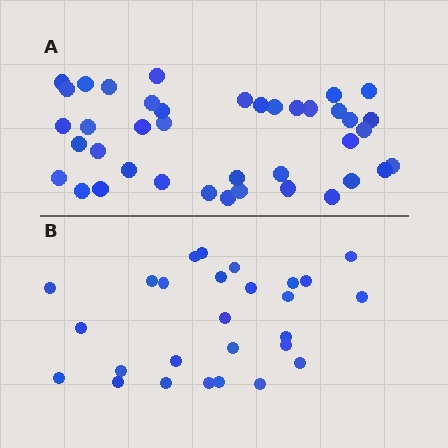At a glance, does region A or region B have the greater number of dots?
Region A (the top region) has more dots.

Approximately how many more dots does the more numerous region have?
Region A has approximately 15 more dots than region B.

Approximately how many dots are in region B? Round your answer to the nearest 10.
About 30 dots. (The exact count is 27, which rounds to 30.)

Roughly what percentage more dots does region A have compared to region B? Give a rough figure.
About 50% more.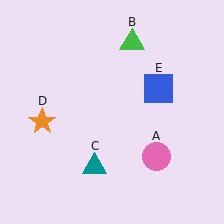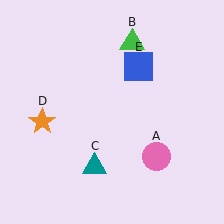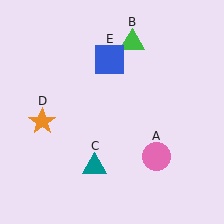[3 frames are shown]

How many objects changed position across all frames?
1 object changed position: blue square (object E).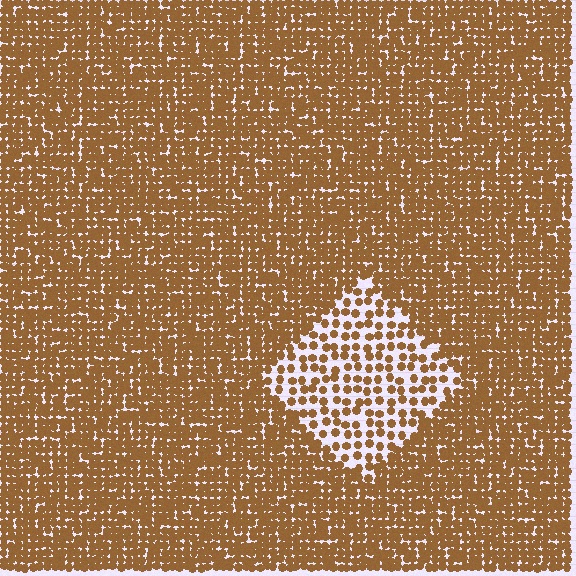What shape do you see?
I see a diamond.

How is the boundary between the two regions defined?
The boundary is defined by a change in element density (approximately 2.3x ratio). All elements are the same color, size, and shape.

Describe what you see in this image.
The image contains small brown elements arranged at two different densities. A diamond-shaped region is visible where the elements are less densely packed than the surrounding area.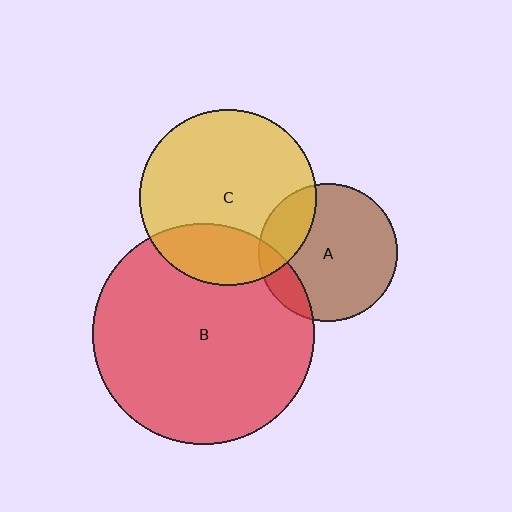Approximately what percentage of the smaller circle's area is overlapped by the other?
Approximately 25%.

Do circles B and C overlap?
Yes.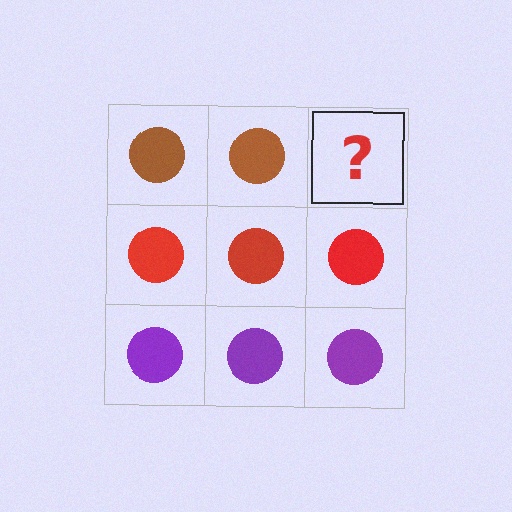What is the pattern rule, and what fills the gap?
The rule is that each row has a consistent color. The gap should be filled with a brown circle.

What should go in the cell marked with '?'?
The missing cell should contain a brown circle.